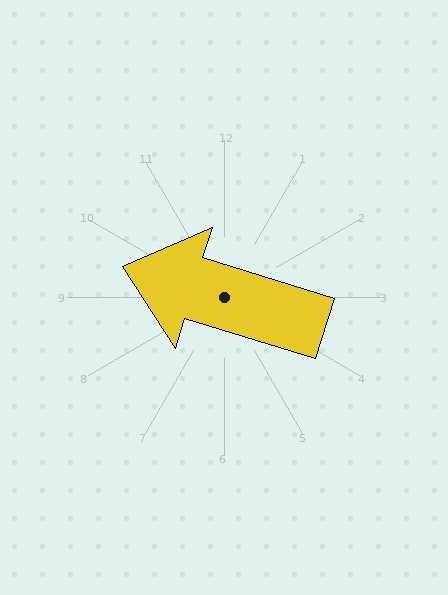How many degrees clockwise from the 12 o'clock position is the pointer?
Approximately 287 degrees.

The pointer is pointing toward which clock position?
Roughly 10 o'clock.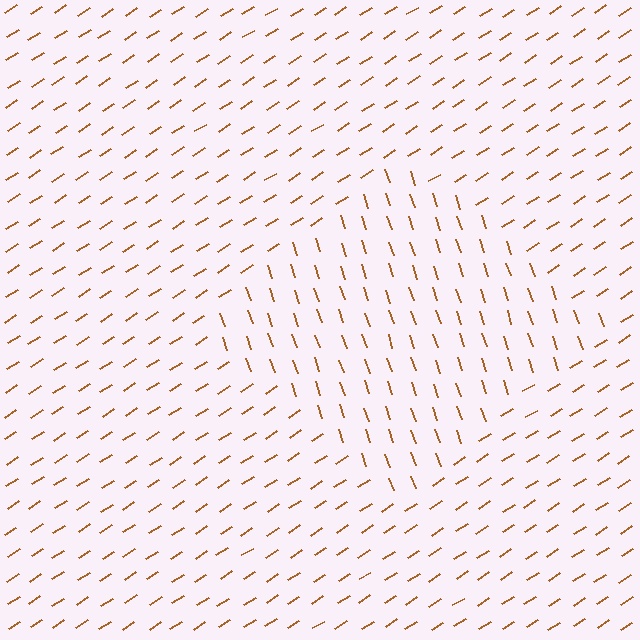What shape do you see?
I see a diamond.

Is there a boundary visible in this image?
Yes, there is a texture boundary formed by a change in line orientation.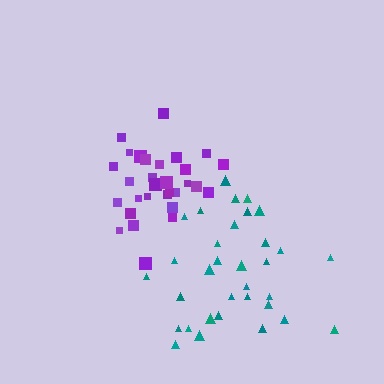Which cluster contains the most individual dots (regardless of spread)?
Teal (33).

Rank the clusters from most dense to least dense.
purple, teal.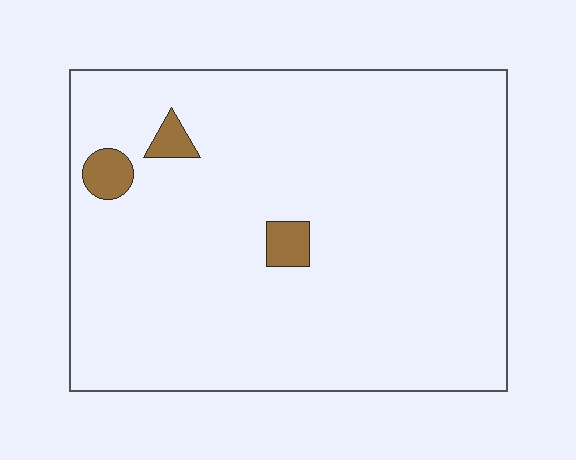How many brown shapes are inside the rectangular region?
3.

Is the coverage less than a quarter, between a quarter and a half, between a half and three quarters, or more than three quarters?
Less than a quarter.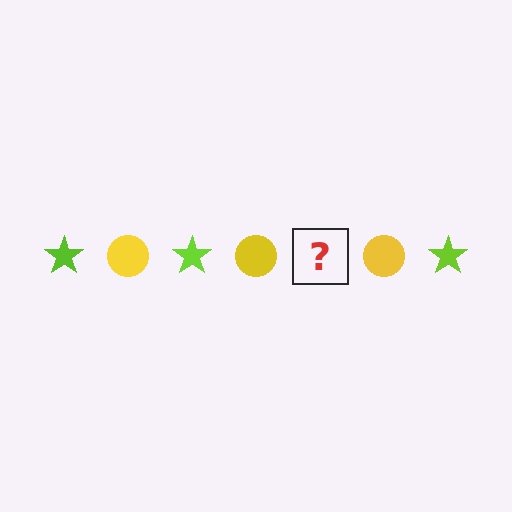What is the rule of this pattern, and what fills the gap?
The rule is that the pattern alternates between lime star and yellow circle. The gap should be filled with a lime star.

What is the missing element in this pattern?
The missing element is a lime star.